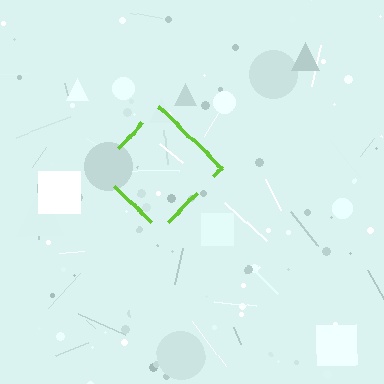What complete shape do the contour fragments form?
The contour fragments form a diamond.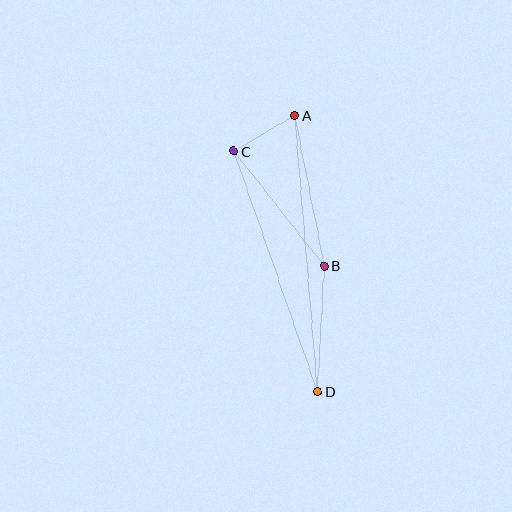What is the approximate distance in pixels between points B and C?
The distance between B and C is approximately 146 pixels.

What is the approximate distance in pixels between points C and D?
The distance between C and D is approximately 255 pixels.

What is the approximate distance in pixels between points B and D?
The distance between B and D is approximately 126 pixels.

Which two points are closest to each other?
Points A and C are closest to each other.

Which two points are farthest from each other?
Points A and D are farthest from each other.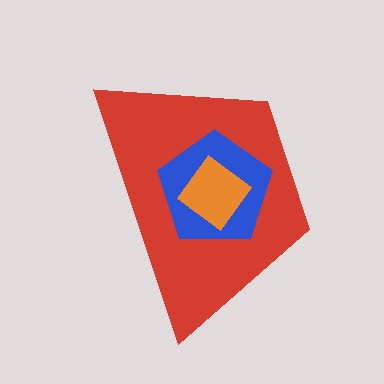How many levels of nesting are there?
3.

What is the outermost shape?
The red trapezoid.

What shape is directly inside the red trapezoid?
The blue pentagon.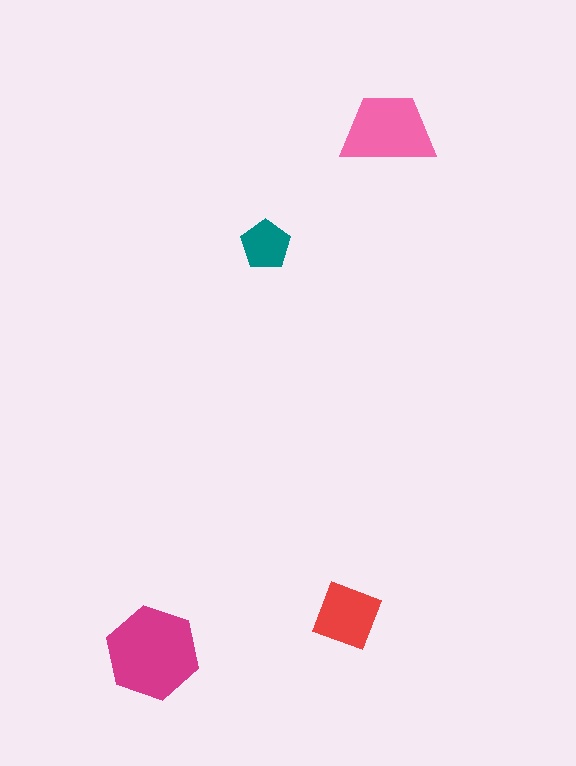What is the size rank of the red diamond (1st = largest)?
3rd.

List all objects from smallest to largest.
The teal pentagon, the red diamond, the pink trapezoid, the magenta hexagon.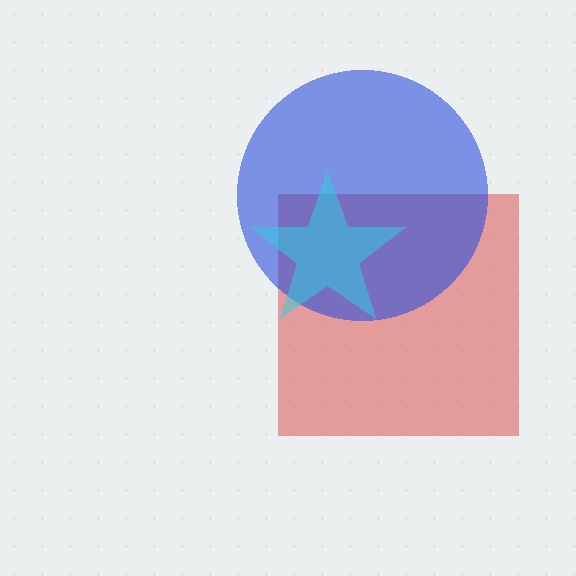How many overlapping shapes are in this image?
There are 3 overlapping shapes in the image.